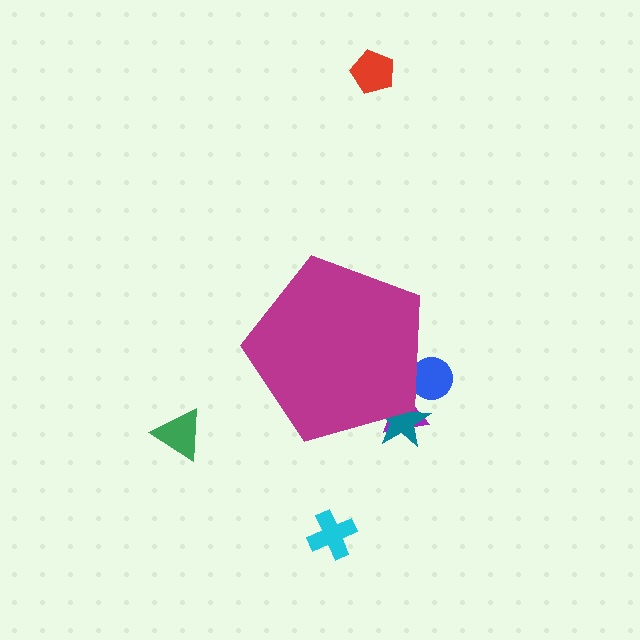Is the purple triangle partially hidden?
Yes, the purple triangle is partially hidden behind the magenta pentagon.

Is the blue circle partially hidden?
Yes, the blue circle is partially hidden behind the magenta pentagon.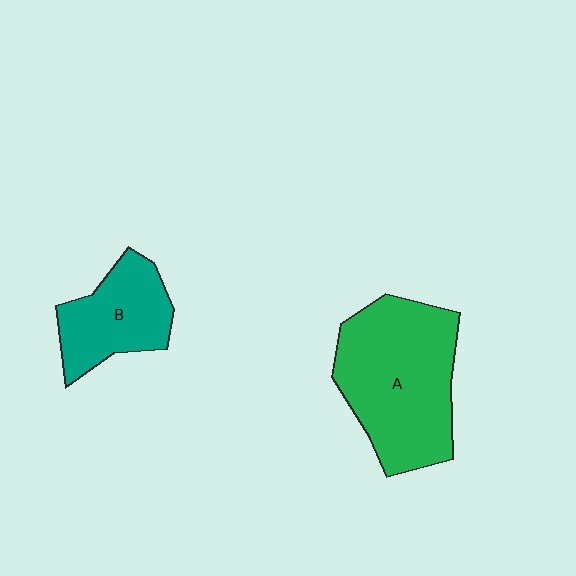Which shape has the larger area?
Shape A (green).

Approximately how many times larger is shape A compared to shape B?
Approximately 1.8 times.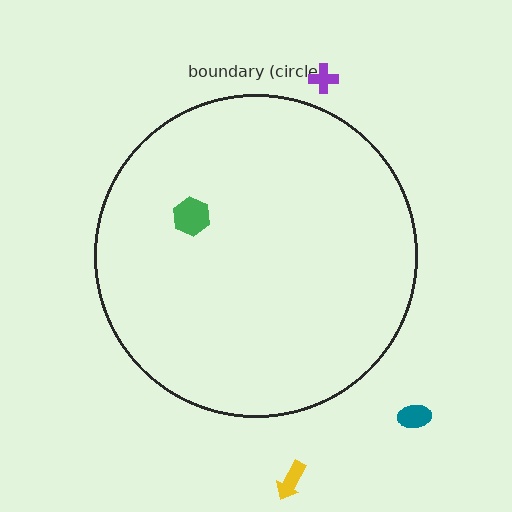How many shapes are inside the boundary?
1 inside, 3 outside.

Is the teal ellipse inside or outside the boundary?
Outside.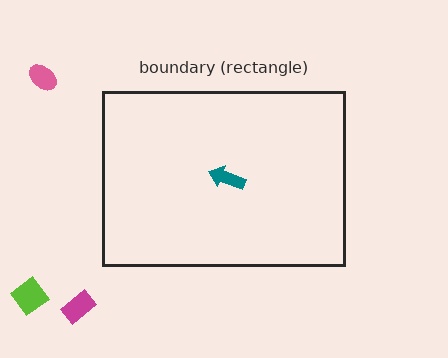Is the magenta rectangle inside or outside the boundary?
Outside.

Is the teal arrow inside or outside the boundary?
Inside.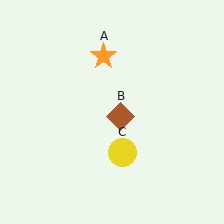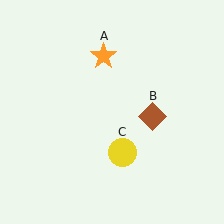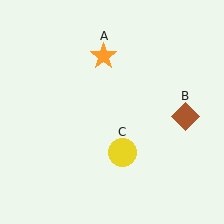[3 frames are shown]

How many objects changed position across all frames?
1 object changed position: brown diamond (object B).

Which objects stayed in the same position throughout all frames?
Orange star (object A) and yellow circle (object C) remained stationary.